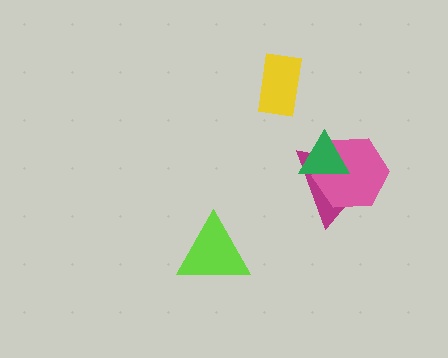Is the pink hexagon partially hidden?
Yes, it is partially covered by another shape.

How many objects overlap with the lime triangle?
0 objects overlap with the lime triangle.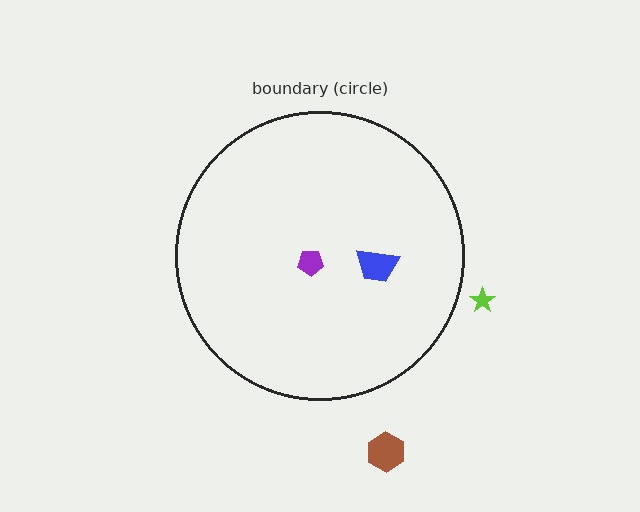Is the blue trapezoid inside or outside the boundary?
Inside.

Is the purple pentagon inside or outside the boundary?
Inside.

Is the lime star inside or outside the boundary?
Outside.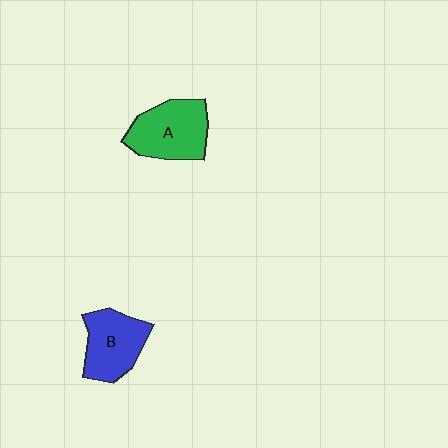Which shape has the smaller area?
Shape B (blue).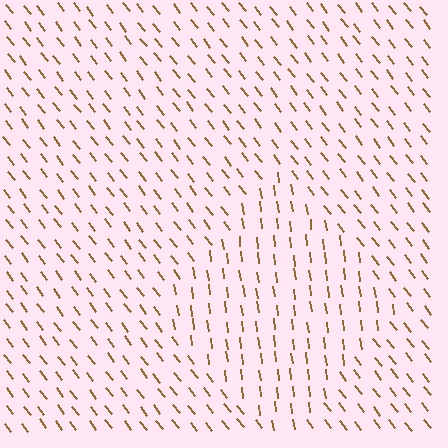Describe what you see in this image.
The image is filled with small brown line segments. A diamond region in the image has lines oriented differently from the surrounding lines, creating a visible texture boundary.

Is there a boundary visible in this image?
Yes, there is a texture boundary formed by a change in line orientation.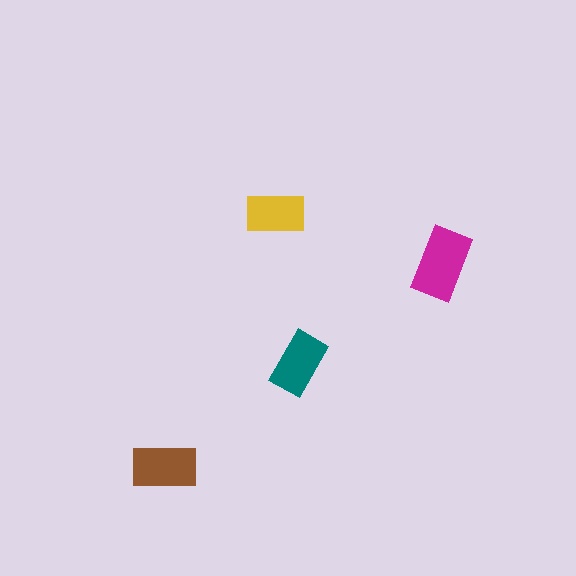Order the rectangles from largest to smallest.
the magenta one, the brown one, the teal one, the yellow one.